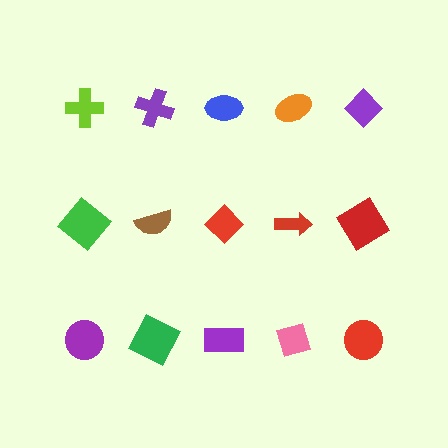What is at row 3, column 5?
A red circle.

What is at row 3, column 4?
A pink diamond.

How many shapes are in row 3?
5 shapes.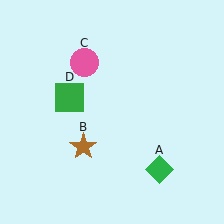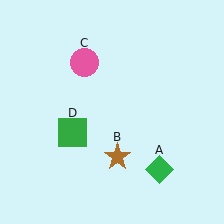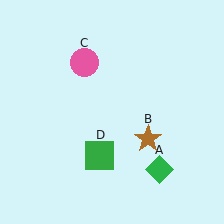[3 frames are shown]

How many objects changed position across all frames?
2 objects changed position: brown star (object B), green square (object D).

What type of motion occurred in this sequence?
The brown star (object B), green square (object D) rotated counterclockwise around the center of the scene.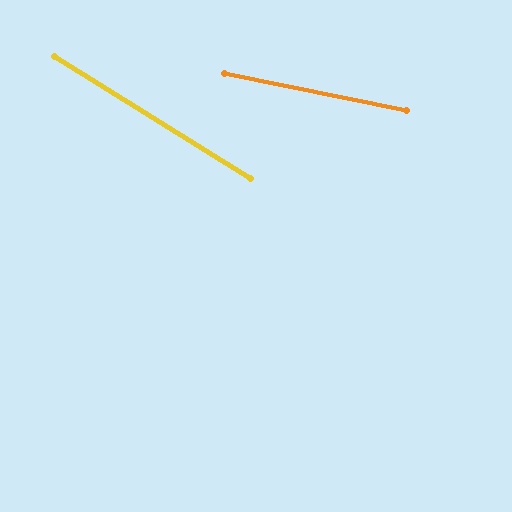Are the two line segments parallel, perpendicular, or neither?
Neither parallel nor perpendicular — they differ by about 20°.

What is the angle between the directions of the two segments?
Approximately 20 degrees.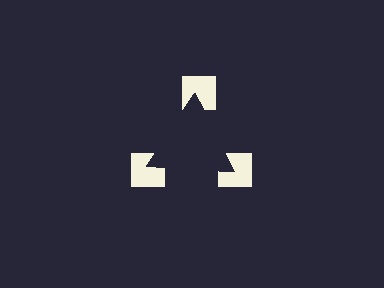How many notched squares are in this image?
There are 3 — one at each vertex of the illusory triangle.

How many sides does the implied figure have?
3 sides.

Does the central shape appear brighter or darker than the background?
It typically appears slightly darker than the background, even though no actual brightness change is drawn.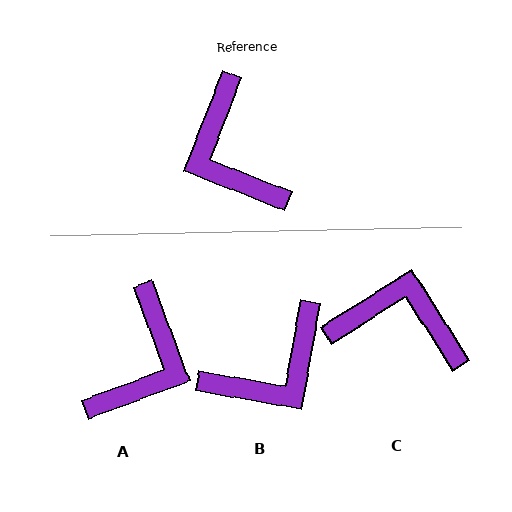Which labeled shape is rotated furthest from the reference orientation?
A, about 132 degrees away.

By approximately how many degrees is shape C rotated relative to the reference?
Approximately 126 degrees clockwise.